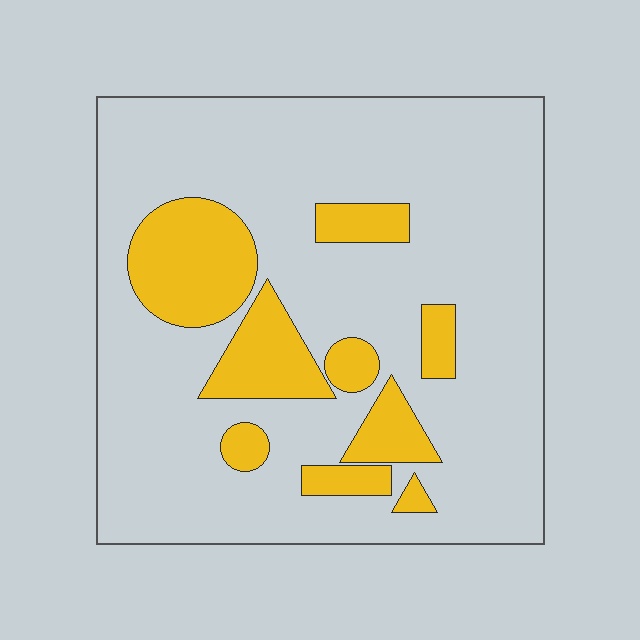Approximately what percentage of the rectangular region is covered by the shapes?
Approximately 20%.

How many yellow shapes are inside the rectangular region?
9.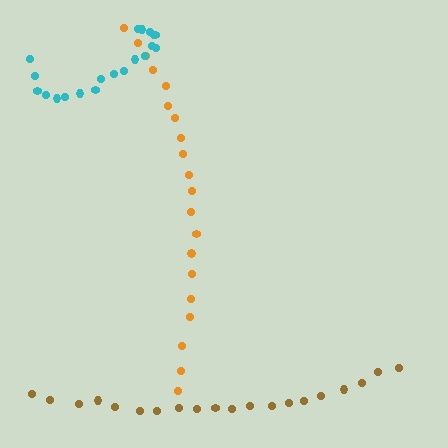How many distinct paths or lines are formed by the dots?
There are 3 distinct paths.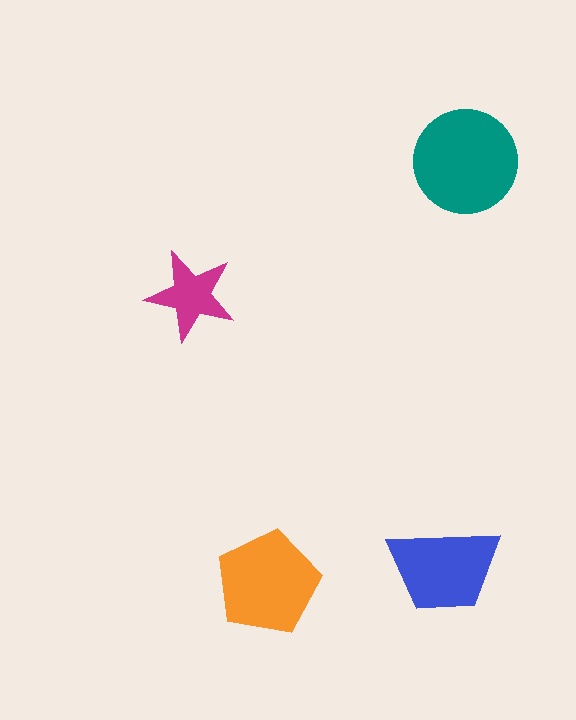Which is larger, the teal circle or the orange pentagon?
The teal circle.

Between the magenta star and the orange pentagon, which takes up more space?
The orange pentagon.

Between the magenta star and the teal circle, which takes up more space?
The teal circle.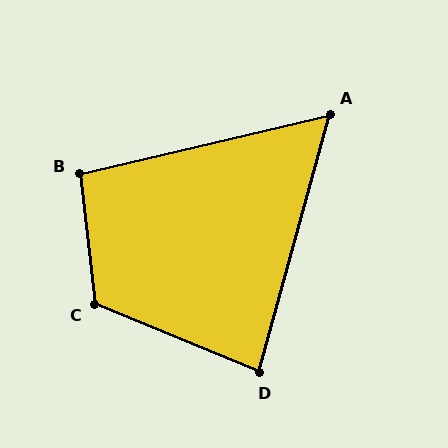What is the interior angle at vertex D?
Approximately 83 degrees (acute).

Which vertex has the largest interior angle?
C, at approximately 119 degrees.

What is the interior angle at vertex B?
Approximately 97 degrees (obtuse).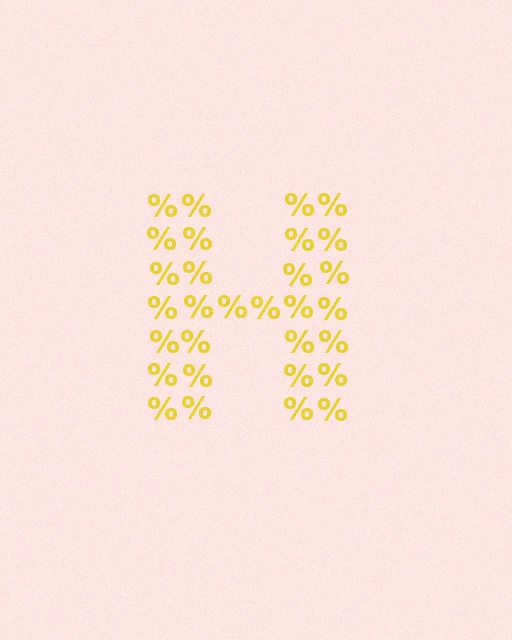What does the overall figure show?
The overall figure shows the letter H.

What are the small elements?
The small elements are percent signs.